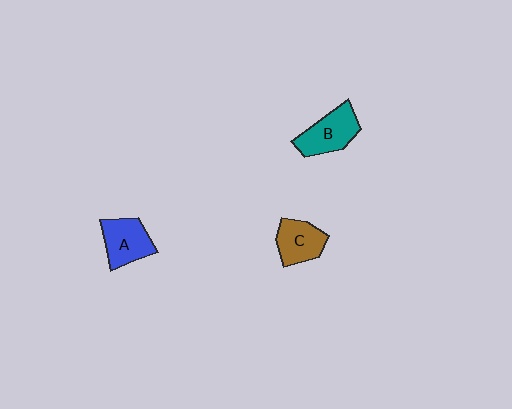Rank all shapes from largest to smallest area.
From largest to smallest: B (teal), A (blue), C (brown).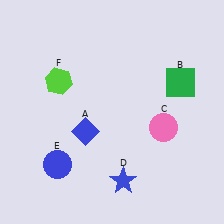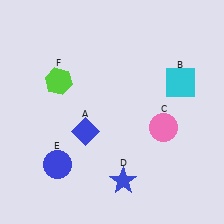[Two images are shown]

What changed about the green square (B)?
In Image 1, B is green. In Image 2, it changed to cyan.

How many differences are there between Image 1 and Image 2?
There is 1 difference between the two images.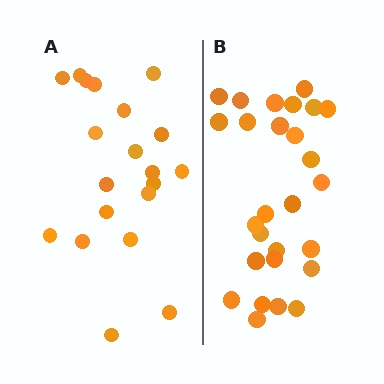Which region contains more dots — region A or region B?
Region B (the right region) has more dots.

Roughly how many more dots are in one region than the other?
Region B has roughly 8 or so more dots than region A.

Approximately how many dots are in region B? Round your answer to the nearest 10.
About 30 dots. (The exact count is 27, which rounds to 30.)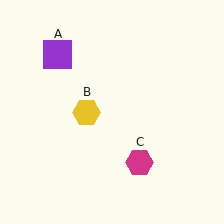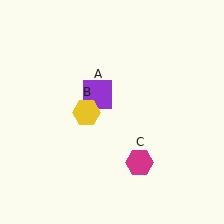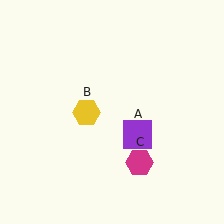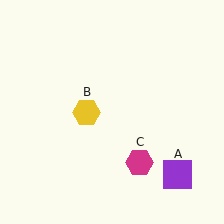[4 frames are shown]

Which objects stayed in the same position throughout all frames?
Yellow hexagon (object B) and magenta hexagon (object C) remained stationary.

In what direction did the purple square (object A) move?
The purple square (object A) moved down and to the right.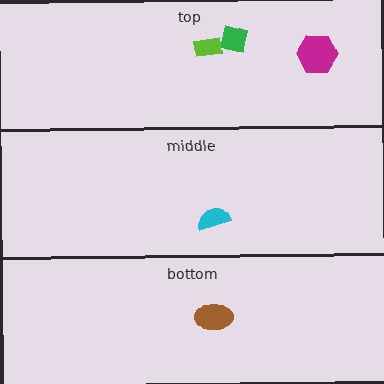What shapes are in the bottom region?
The brown ellipse.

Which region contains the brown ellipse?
The bottom region.